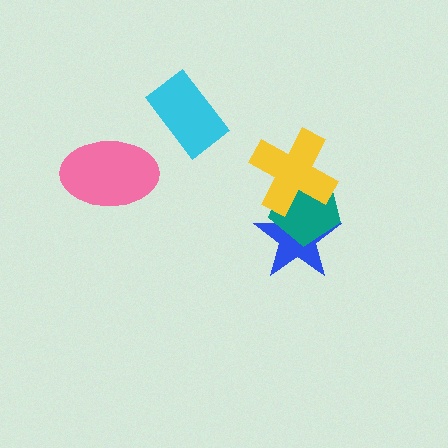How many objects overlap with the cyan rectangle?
0 objects overlap with the cyan rectangle.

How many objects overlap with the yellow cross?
2 objects overlap with the yellow cross.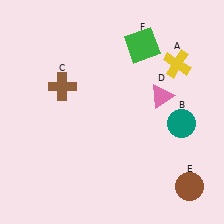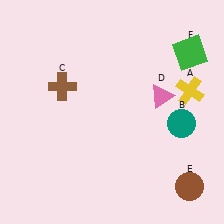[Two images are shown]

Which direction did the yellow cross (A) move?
The yellow cross (A) moved down.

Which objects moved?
The objects that moved are: the yellow cross (A), the green square (F).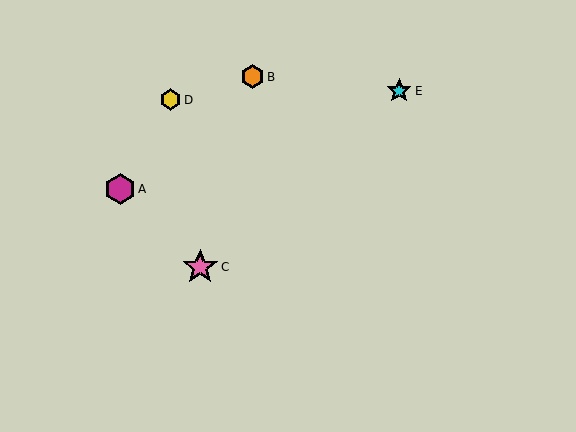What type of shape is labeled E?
Shape E is a cyan star.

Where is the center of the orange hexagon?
The center of the orange hexagon is at (252, 77).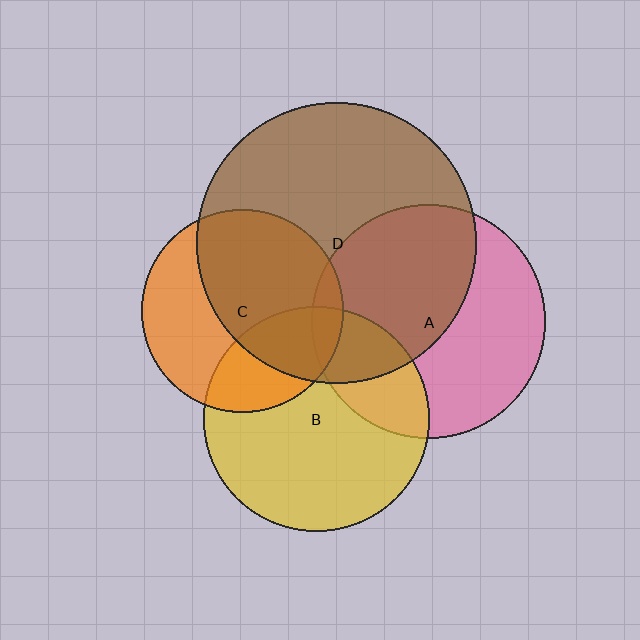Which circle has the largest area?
Circle D (brown).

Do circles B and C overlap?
Yes.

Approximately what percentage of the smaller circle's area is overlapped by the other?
Approximately 30%.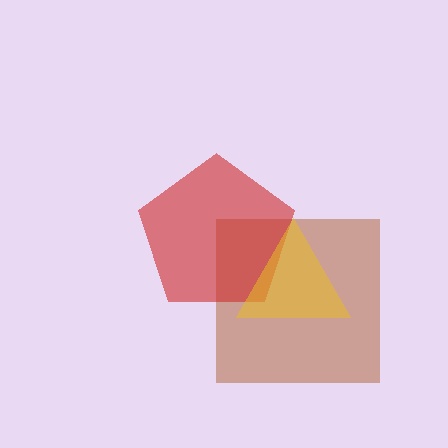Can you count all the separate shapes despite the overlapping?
Yes, there are 3 separate shapes.